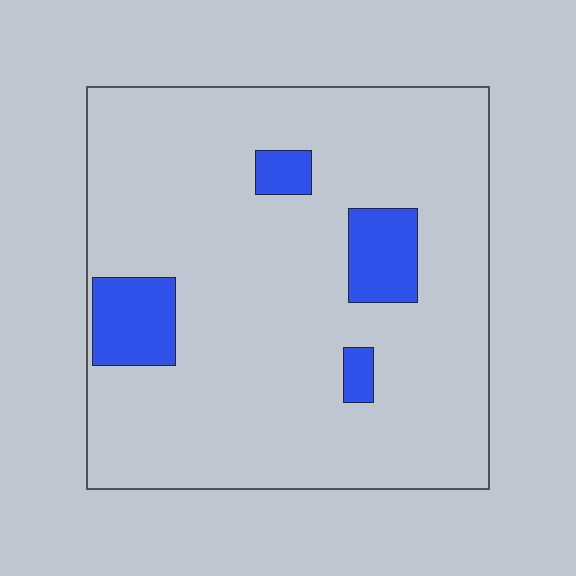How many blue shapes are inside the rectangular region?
4.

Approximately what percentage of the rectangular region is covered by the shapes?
Approximately 10%.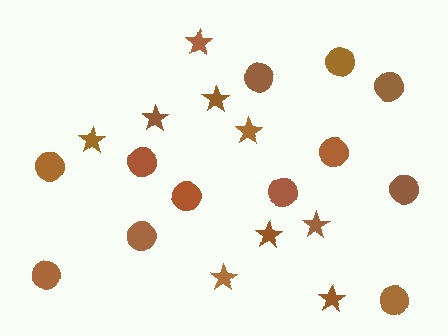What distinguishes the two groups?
There are 2 groups: one group of stars (9) and one group of circles (12).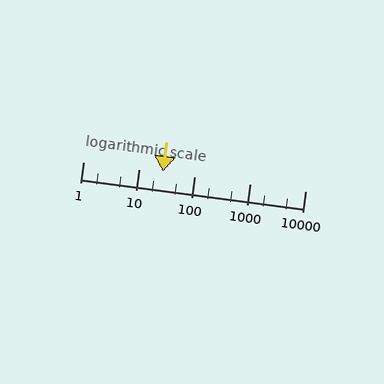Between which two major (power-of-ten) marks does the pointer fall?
The pointer is between 10 and 100.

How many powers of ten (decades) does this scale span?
The scale spans 4 decades, from 1 to 10000.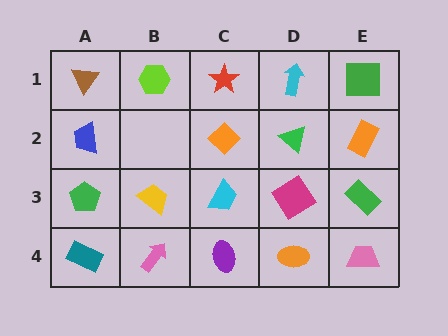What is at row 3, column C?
A cyan trapezoid.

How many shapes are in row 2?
4 shapes.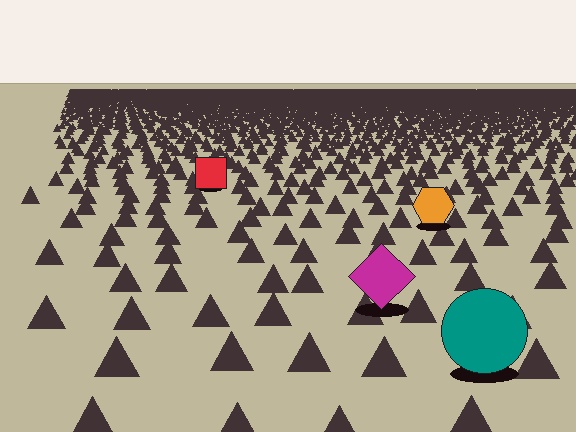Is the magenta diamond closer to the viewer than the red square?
Yes. The magenta diamond is closer — you can tell from the texture gradient: the ground texture is coarser near it.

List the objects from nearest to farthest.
From nearest to farthest: the teal circle, the magenta diamond, the orange hexagon, the red square.